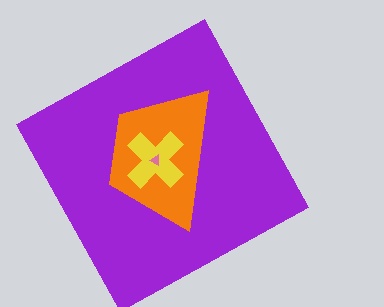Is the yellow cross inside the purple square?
Yes.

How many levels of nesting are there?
4.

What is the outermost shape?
The purple square.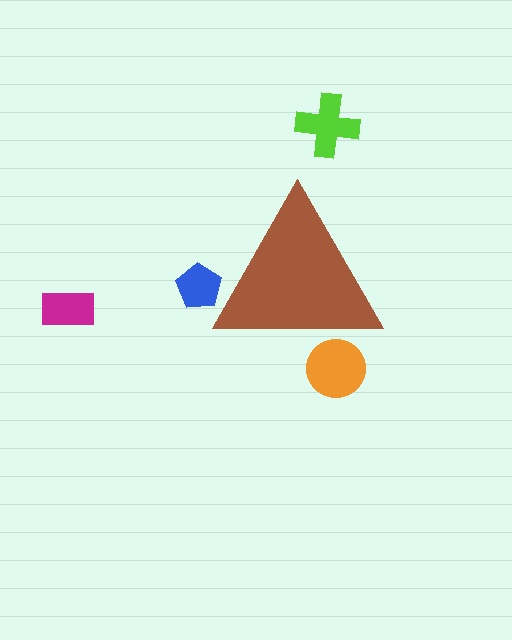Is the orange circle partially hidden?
Yes, the orange circle is partially hidden behind the brown triangle.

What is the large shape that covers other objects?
A brown triangle.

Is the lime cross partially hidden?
No, the lime cross is fully visible.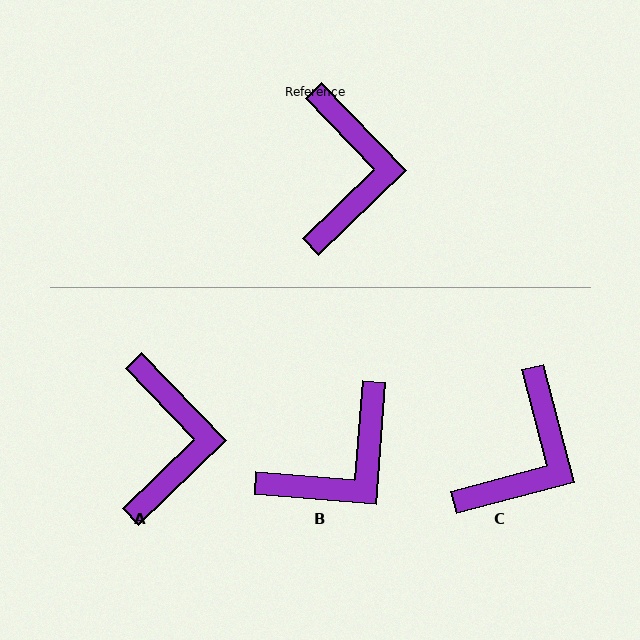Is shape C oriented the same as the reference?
No, it is off by about 29 degrees.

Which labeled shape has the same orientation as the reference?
A.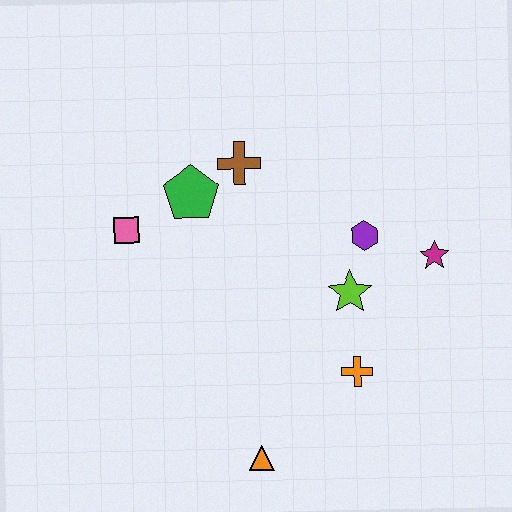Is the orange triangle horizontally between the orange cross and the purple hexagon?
No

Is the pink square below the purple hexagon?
No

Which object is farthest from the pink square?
The magenta star is farthest from the pink square.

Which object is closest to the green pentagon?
The brown cross is closest to the green pentagon.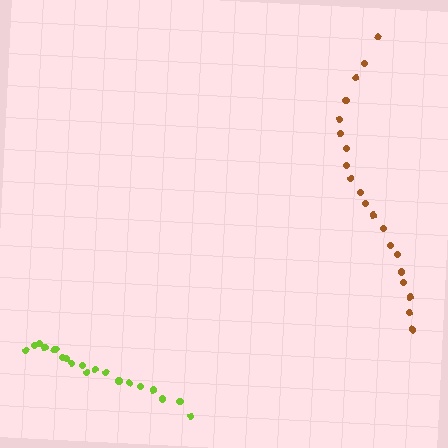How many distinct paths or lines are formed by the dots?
There are 2 distinct paths.